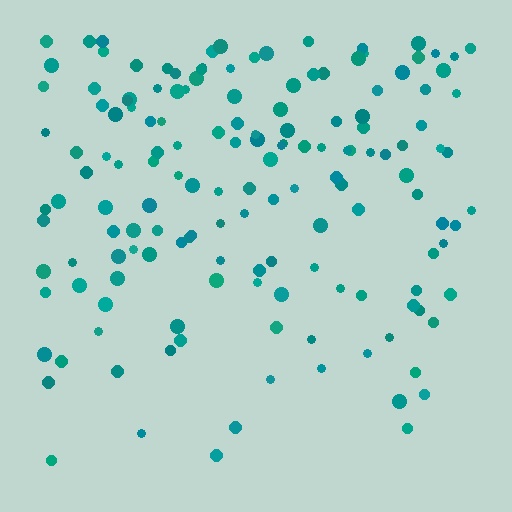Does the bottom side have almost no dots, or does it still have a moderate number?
Still a moderate number, just noticeably fewer than the top.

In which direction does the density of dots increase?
From bottom to top, with the top side densest.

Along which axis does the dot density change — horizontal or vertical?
Vertical.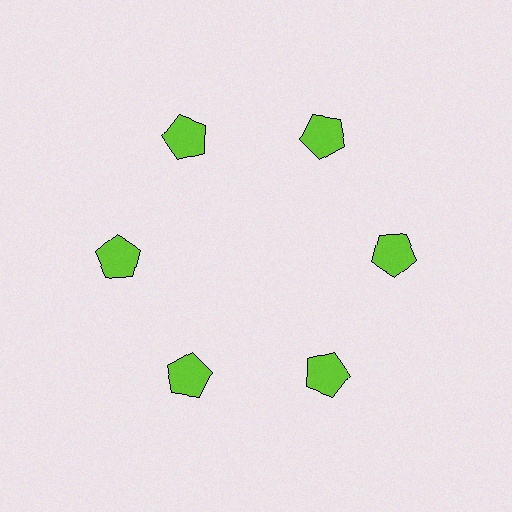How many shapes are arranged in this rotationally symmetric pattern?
There are 6 shapes, arranged in 6 groups of 1.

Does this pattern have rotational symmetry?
Yes, this pattern has 6-fold rotational symmetry. It looks the same after rotating 60 degrees around the center.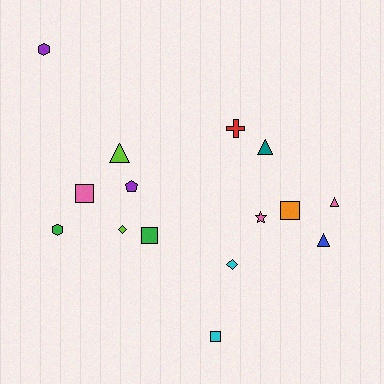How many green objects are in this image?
There are 2 green objects.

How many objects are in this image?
There are 15 objects.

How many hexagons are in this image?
There are 2 hexagons.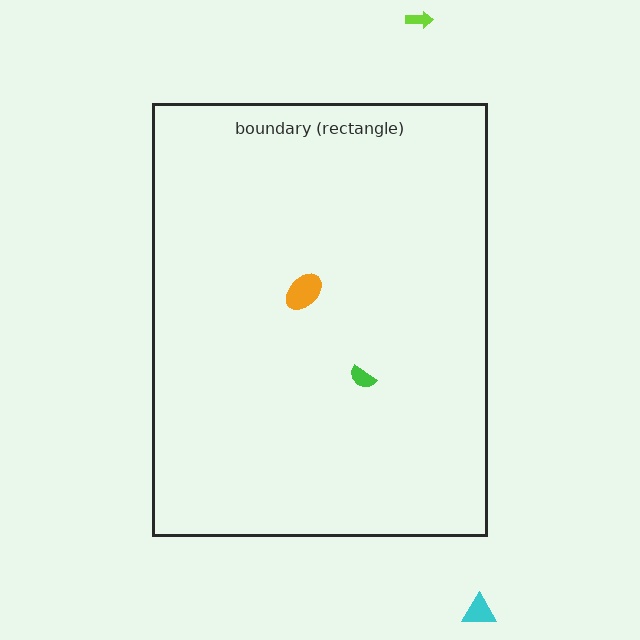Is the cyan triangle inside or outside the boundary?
Outside.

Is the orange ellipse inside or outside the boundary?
Inside.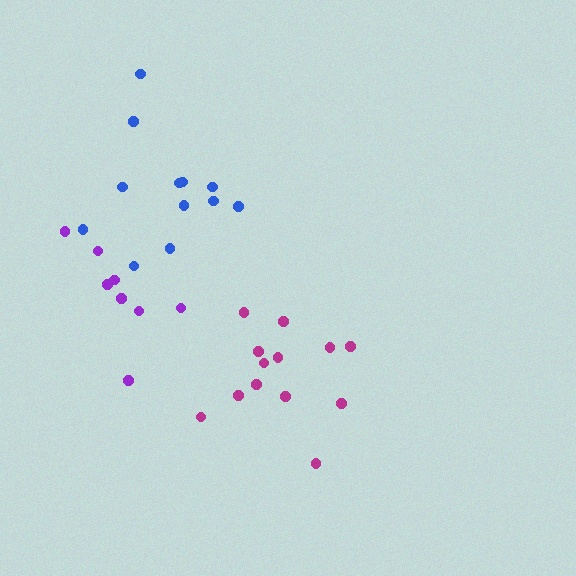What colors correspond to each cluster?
The clusters are colored: purple, magenta, blue.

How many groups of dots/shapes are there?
There are 3 groups.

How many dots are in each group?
Group 1: 8 dots, Group 2: 13 dots, Group 3: 12 dots (33 total).